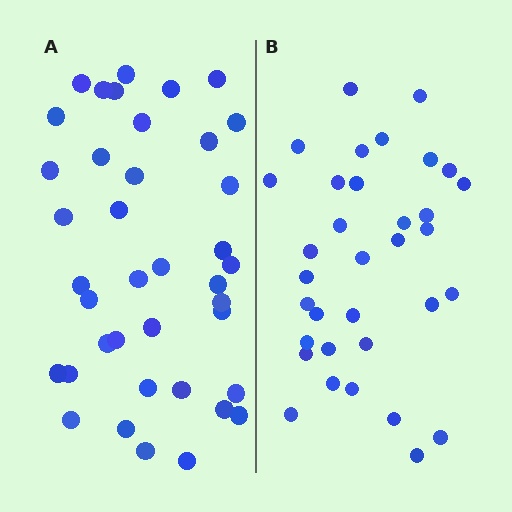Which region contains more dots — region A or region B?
Region A (the left region) has more dots.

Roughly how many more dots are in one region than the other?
Region A has about 5 more dots than region B.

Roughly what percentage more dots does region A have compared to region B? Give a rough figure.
About 15% more.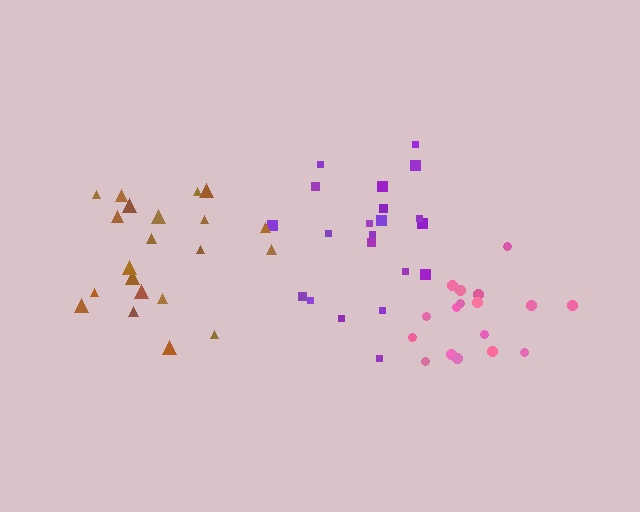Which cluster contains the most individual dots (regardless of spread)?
Purple (21).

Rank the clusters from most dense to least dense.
purple, brown, pink.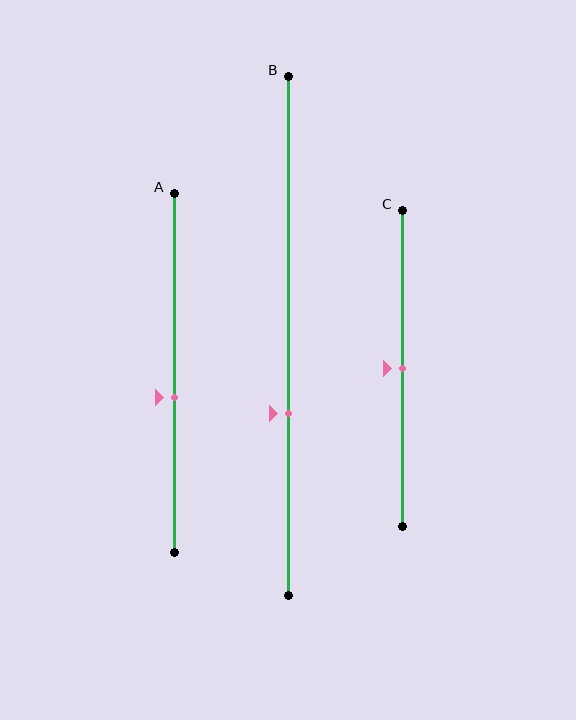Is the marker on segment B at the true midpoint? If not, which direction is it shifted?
No, the marker on segment B is shifted downward by about 15% of the segment length.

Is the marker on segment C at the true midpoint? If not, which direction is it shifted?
Yes, the marker on segment C is at the true midpoint.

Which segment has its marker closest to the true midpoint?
Segment C has its marker closest to the true midpoint.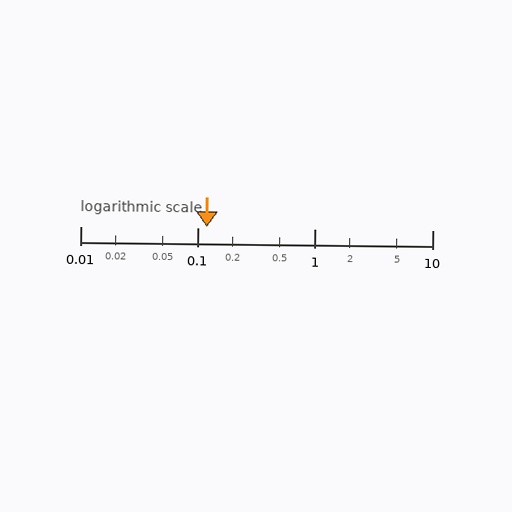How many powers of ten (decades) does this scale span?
The scale spans 3 decades, from 0.01 to 10.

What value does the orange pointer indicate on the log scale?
The pointer indicates approximately 0.12.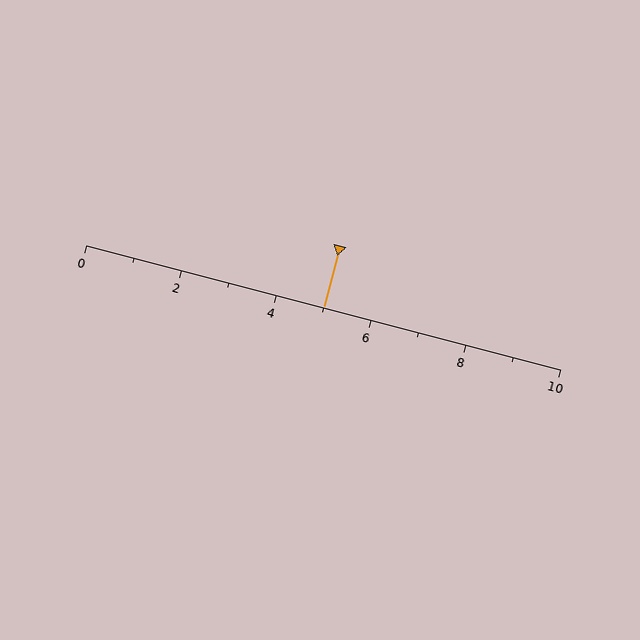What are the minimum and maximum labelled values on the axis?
The axis runs from 0 to 10.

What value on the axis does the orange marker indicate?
The marker indicates approximately 5.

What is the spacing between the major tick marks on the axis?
The major ticks are spaced 2 apart.